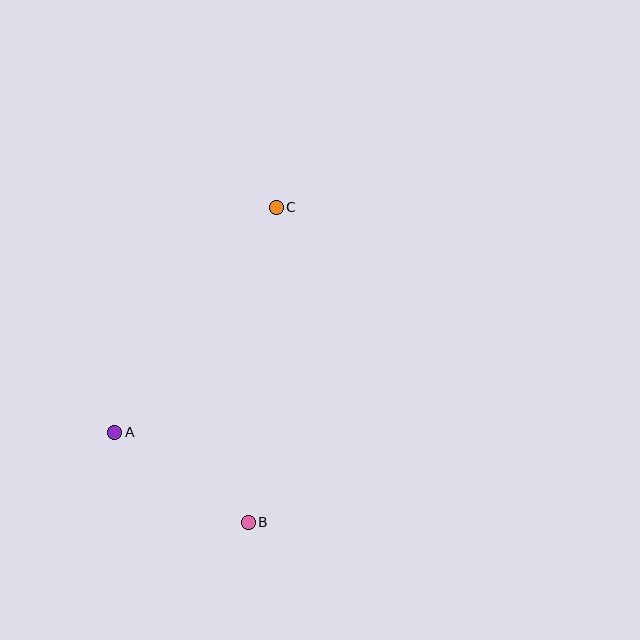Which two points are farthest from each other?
Points B and C are farthest from each other.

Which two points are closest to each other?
Points A and B are closest to each other.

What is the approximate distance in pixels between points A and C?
The distance between A and C is approximately 277 pixels.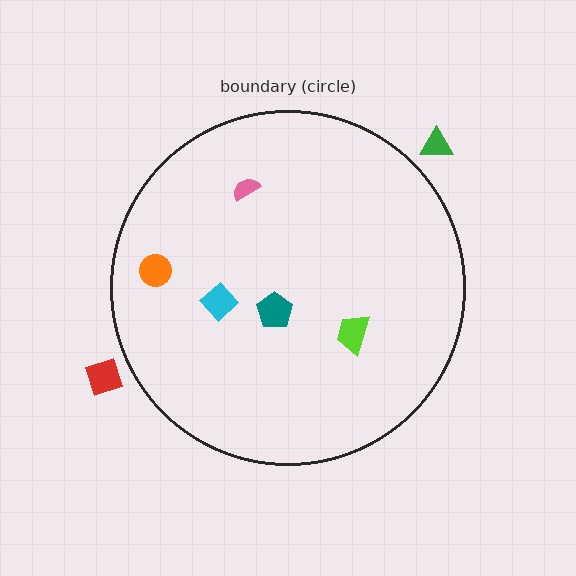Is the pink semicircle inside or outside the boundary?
Inside.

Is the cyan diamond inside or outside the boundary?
Inside.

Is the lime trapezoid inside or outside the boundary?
Inside.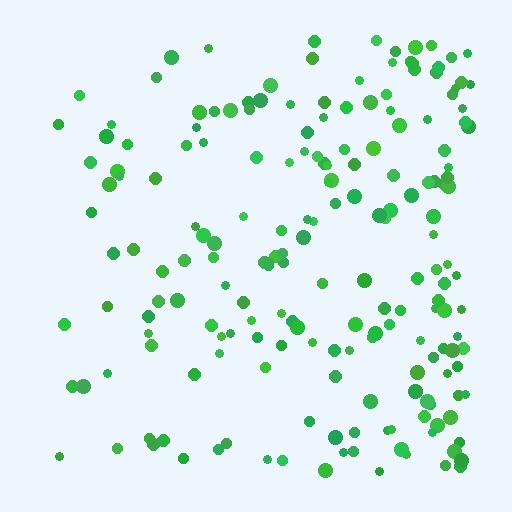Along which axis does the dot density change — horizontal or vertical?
Horizontal.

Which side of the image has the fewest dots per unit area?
The left.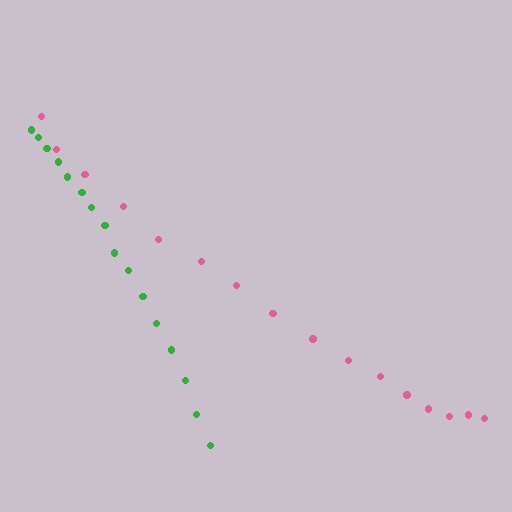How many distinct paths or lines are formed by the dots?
There are 2 distinct paths.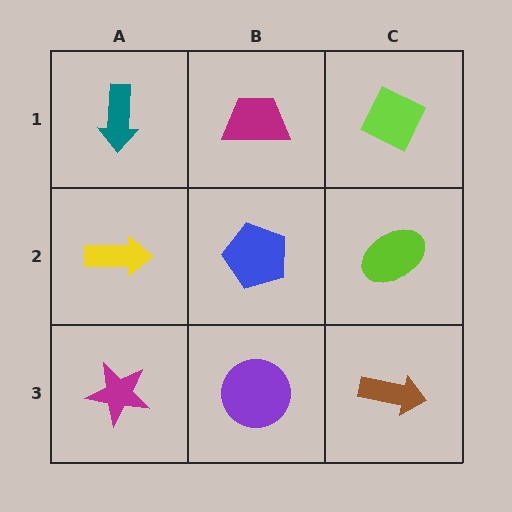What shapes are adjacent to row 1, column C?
A lime ellipse (row 2, column C), a magenta trapezoid (row 1, column B).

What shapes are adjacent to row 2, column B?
A magenta trapezoid (row 1, column B), a purple circle (row 3, column B), a yellow arrow (row 2, column A), a lime ellipse (row 2, column C).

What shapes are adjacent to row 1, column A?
A yellow arrow (row 2, column A), a magenta trapezoid (row 1, column B).